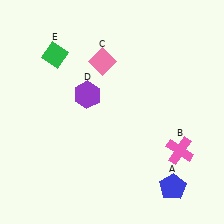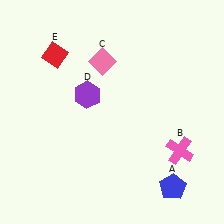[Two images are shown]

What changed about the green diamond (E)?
In Image 1, E is green. In Image 2, it changed to red.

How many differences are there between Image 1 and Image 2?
There is 1 difference between the two images.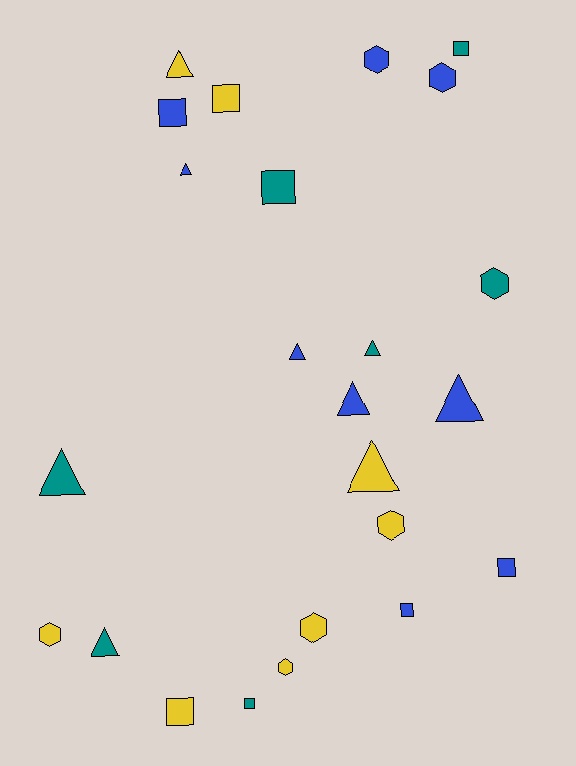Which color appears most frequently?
Blue, with 9 objects.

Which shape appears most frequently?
Triangle, with 9 objects.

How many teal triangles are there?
There are 3 teal triangles.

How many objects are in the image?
There are 24 objects.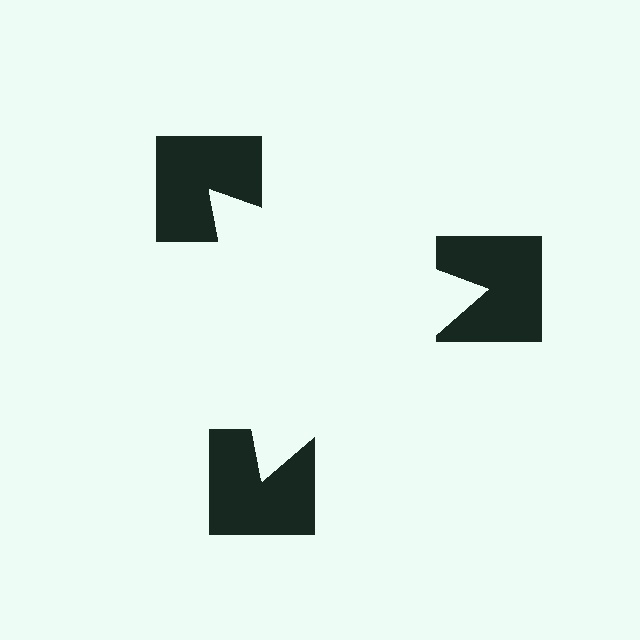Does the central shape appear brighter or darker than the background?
It typically appears slightly brighter than the background, even though no actual brightness change is drawn.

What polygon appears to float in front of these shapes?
An illusory triangle — its edges are inferred from the aligned wedge cuts in the notched squares, not physically drawn.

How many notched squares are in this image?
There are 3 — one at each vertex of the illusory triangle.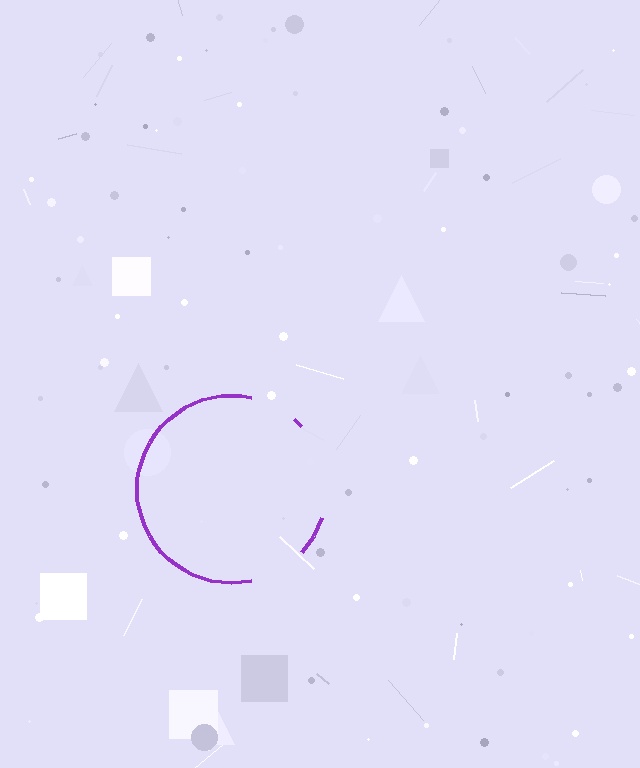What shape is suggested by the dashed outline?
The dashed outline suggests a circle.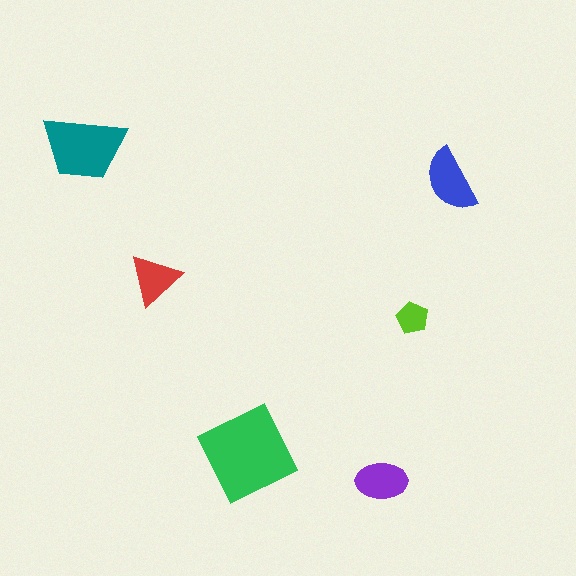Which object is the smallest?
The lime pentagon.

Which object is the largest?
The green square.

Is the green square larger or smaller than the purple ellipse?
Larger.